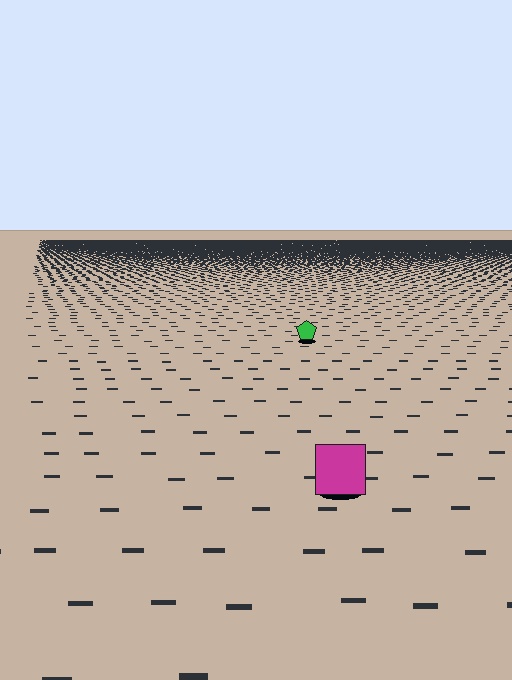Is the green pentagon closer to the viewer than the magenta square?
No. The magenta square is closer — you can tell from the texture gradient: the ground texture is coarser near it.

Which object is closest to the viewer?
The magenta square is closest. The texture marks near it are larger and more spread out.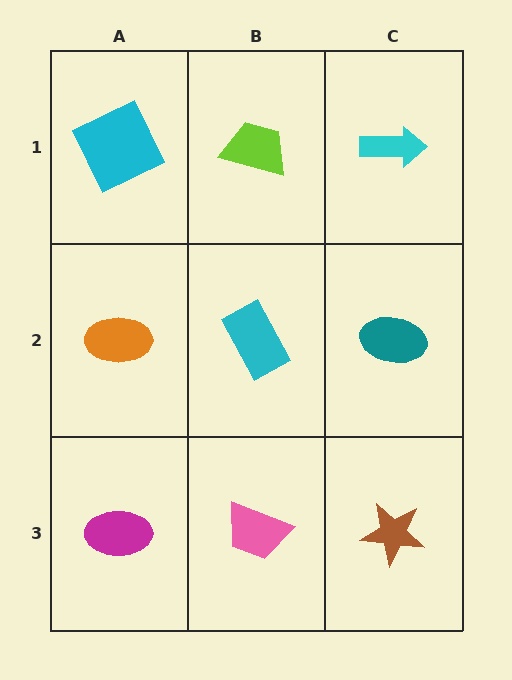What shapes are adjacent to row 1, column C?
A teal ellipse (row 2, column C), a lime trapezoid (row 1, column B).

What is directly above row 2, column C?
A cyan arrow.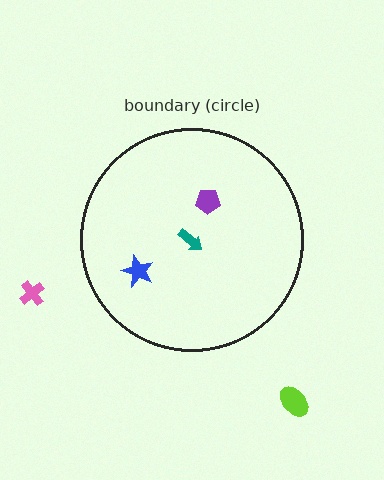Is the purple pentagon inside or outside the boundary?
Inside.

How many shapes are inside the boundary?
3 inside, 2 outside.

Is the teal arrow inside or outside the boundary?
Inside.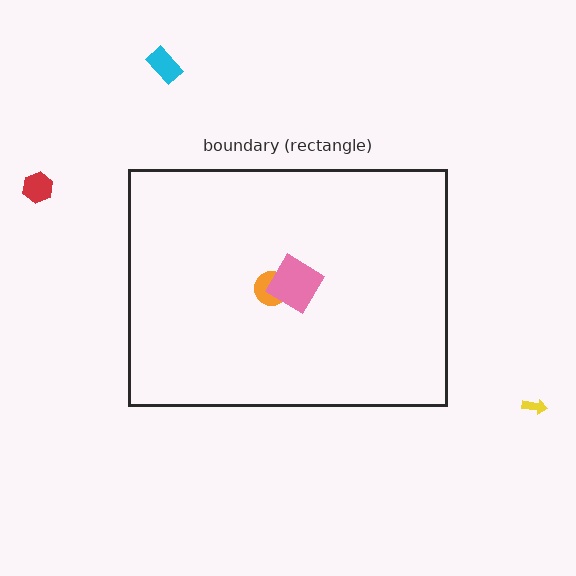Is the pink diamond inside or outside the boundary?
Inside.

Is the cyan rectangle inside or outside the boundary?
Outside.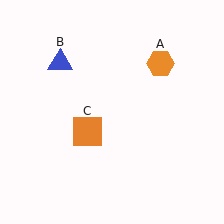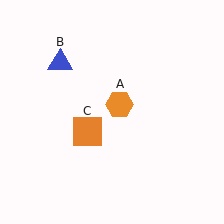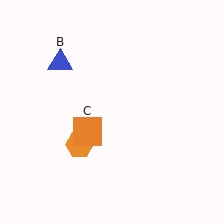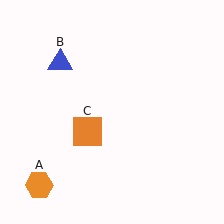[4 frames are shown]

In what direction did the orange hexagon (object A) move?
The orange hexagon (object A) moved down and to the left.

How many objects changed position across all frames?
1 object changed position: orange hexagon (object A).